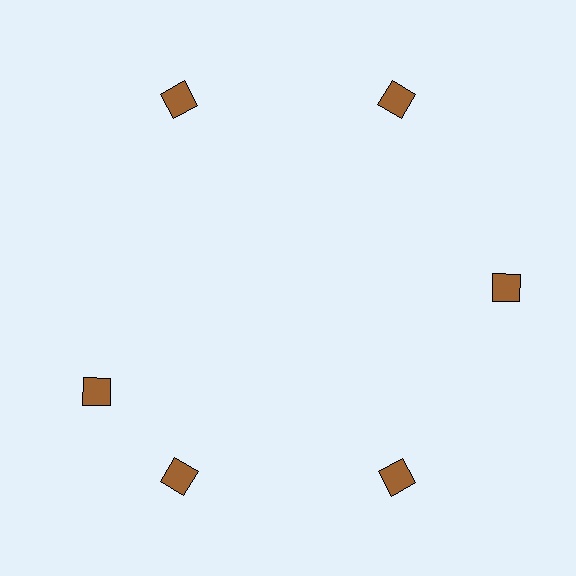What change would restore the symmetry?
The symmetry would be restored by rotating it back into even spacing with its neighbors so that all 6 diamonds sit at equal angles and equal distance from the center.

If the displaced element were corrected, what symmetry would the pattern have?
It would have 6-fold rotational symmetry — the pattern would map onto itself every 60 degrees.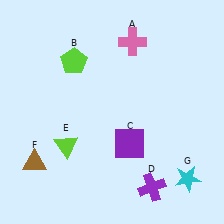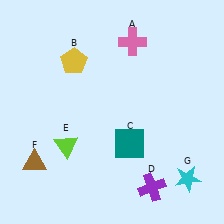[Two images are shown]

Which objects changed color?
B changed from lime to yellow. C changed from purple to teal.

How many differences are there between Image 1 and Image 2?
There are 2 differences between the two images.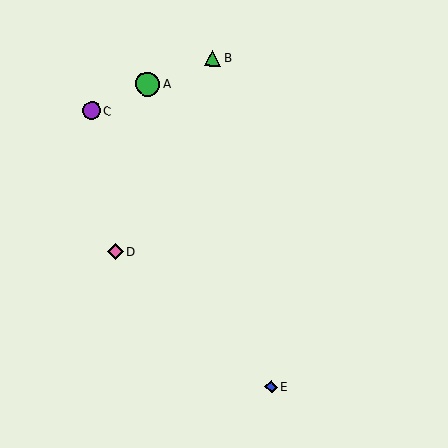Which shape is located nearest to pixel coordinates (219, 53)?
The green triangle (labeled B) at (213, 58) is nearest to that location.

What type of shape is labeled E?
Shape E is a blue diamond.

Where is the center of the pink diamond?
The center of the pink diamond is at (116, 251).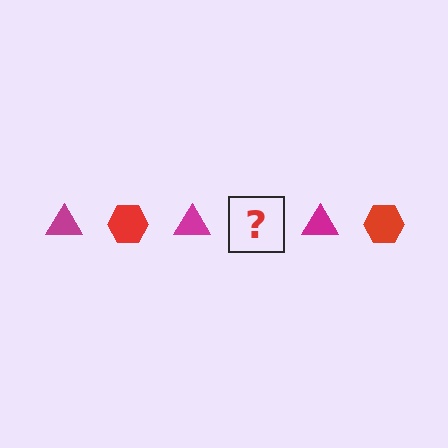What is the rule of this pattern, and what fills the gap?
The rule is that the pattern alternates between magenta triangle and red hexagon. The gap should be filled with a red hexagon.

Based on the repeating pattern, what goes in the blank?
The blank should be a red hexagon.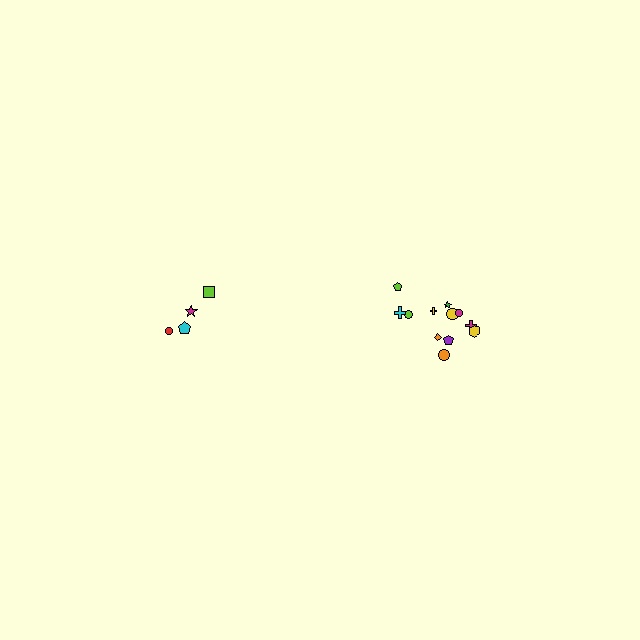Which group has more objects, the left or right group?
The right group.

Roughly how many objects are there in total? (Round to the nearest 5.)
Roughly 15 objects in total.